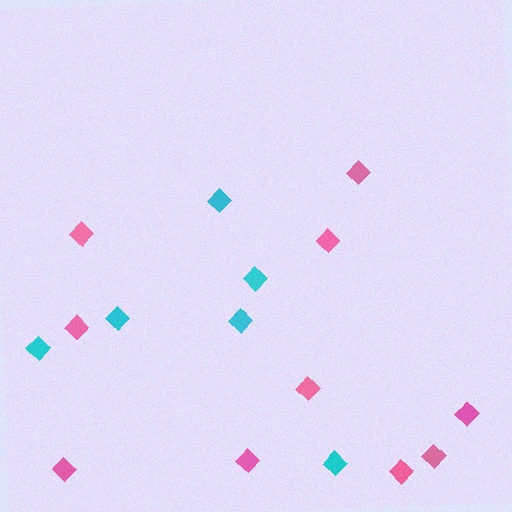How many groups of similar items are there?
There are 2 groups: one group of cyan diamonds (6) and one group of pink diamonds (10).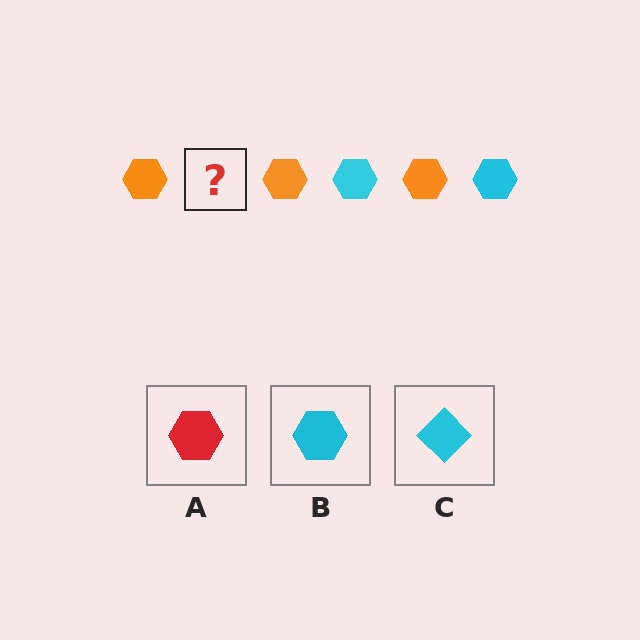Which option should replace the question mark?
Option B.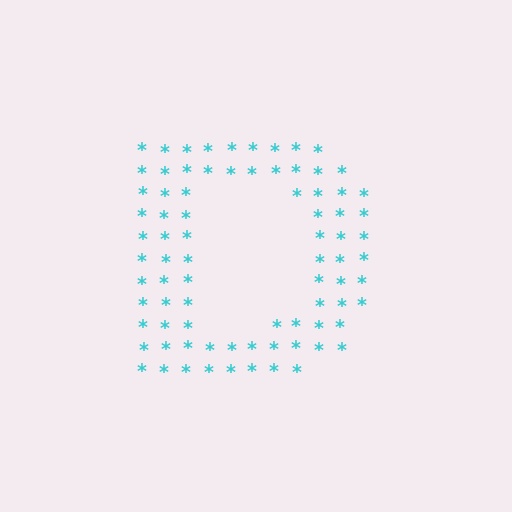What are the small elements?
The small elements are asterisks.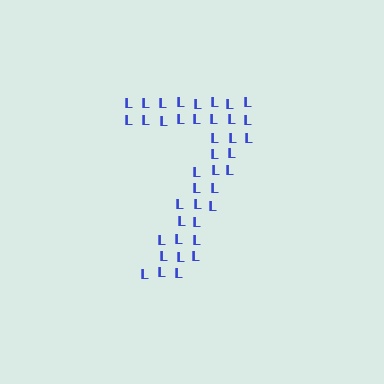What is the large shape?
The large shape is the digit 7.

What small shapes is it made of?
It is made of small letter L's.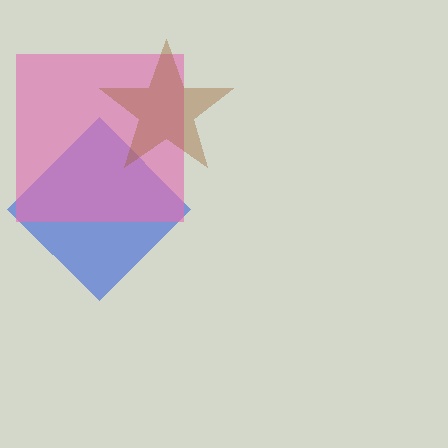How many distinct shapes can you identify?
There are 3 distinct shapes: a blue diamond, a pink square, a brown star.